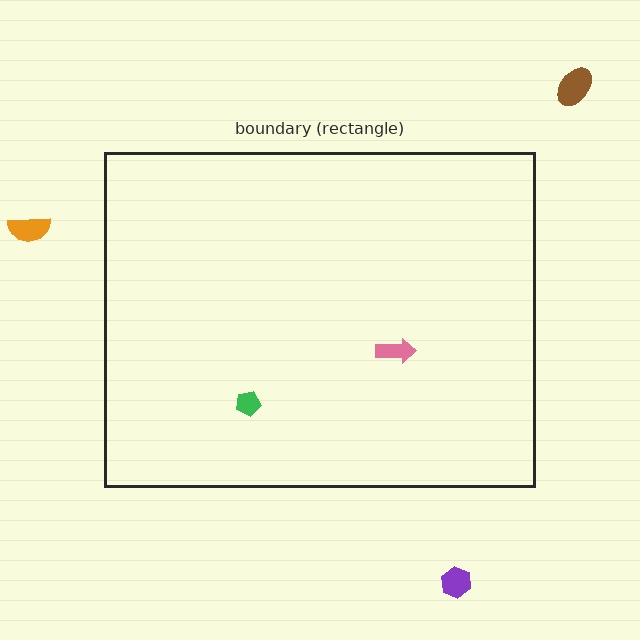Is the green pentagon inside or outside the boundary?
Inside.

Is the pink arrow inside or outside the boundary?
Inside.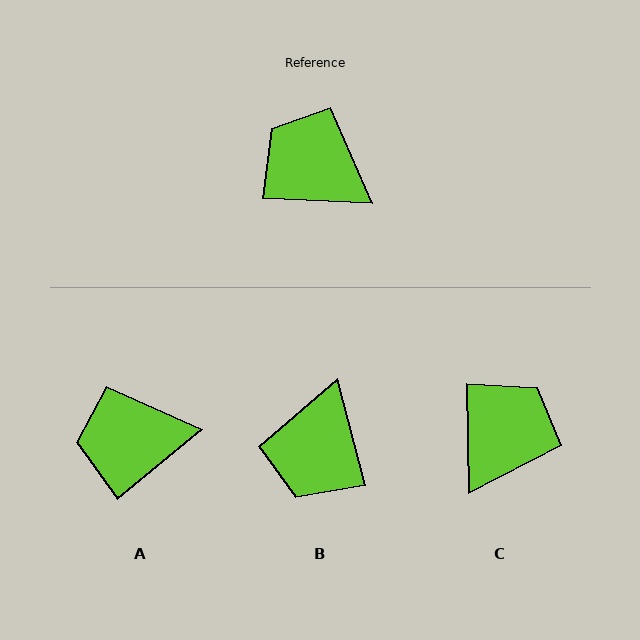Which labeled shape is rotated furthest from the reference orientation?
B, about 107 degrees away.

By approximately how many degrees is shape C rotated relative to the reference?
Approximately 86 degrees clockwise.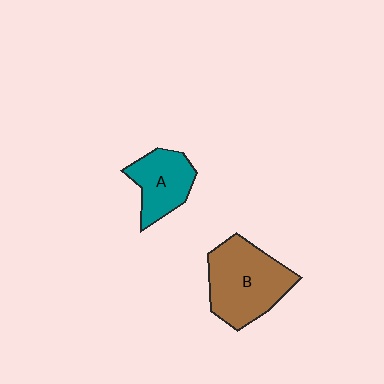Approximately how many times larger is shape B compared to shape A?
Approximately 1.6 times.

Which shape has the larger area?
Shape B (brown).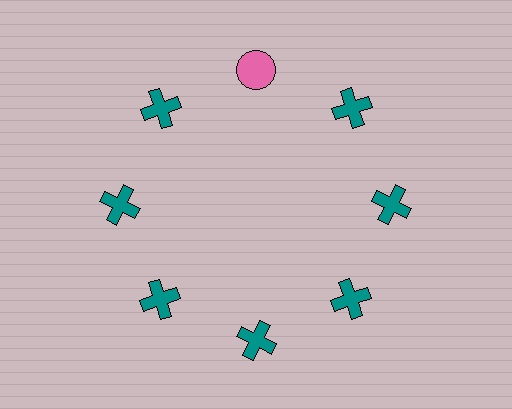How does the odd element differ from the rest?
It differs in both color (pink instead of teal) and shape (circle instead of cross).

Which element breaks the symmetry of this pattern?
The pink circle at roughly the 12 o'clock position breaks the symmetry. All other shapes are teal crosses.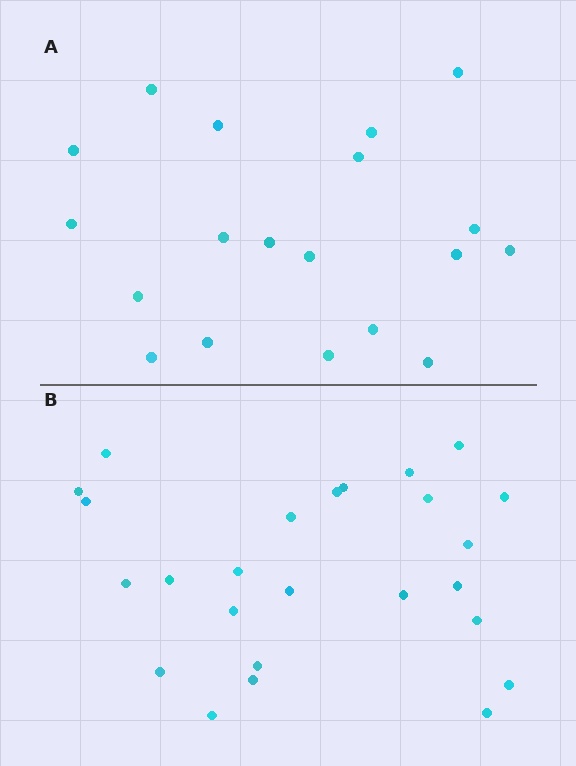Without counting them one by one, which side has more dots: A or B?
Region B (the bottom region) has more dots.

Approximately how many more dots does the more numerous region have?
Region B has about 6 more dots than region A.